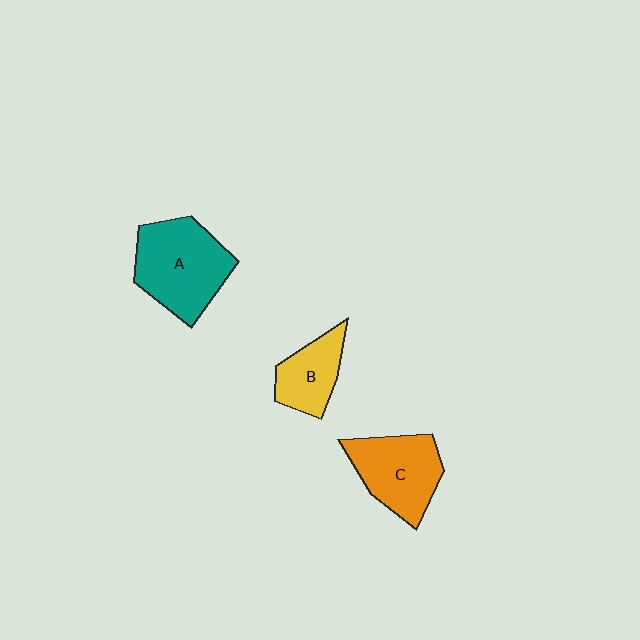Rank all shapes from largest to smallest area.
From largest to smallest: A (teal), C (orange), B (yellow).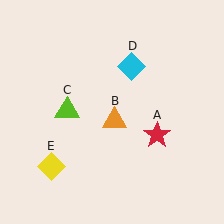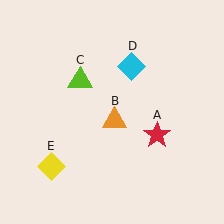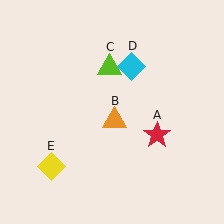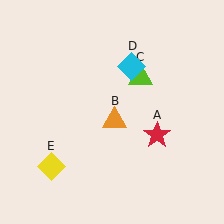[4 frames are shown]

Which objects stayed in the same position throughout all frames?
Red star (object A) and orange triangle (object B) and cyan diamond (object D) and yellow diamond (object E) remained stationary.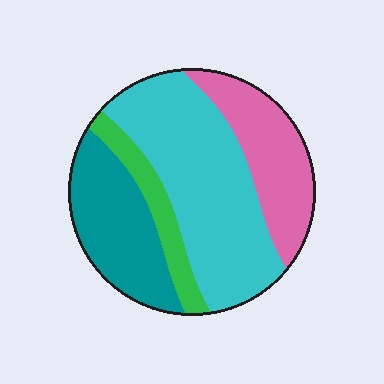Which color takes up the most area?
Cyan, at roughly 45%.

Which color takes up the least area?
Green, at roughly 10%.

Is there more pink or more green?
Pink.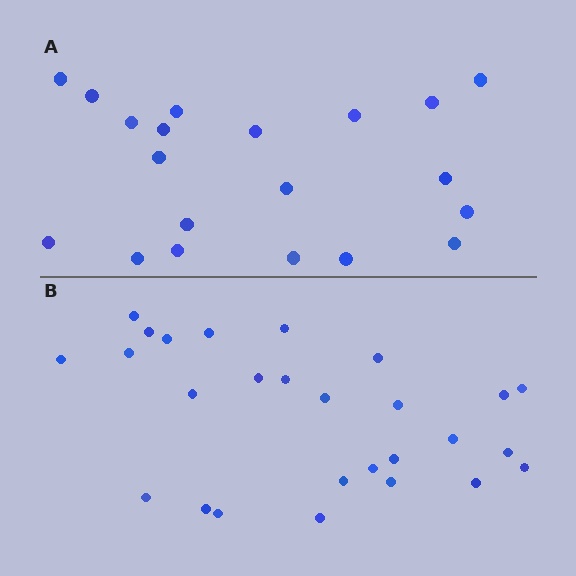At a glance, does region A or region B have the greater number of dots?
Region B (the bottom region) has more dots.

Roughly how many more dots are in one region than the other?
Region B has roughly 8 or so more dots than region A.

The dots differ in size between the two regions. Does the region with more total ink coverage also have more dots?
No. Region A has more total ink coverage because its dots are larger, but region B actually contains more individual dots. Total area can be misleading — the number of items is what matters here.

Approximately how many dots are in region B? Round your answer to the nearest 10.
About 30 dots. (The exact count is 27, which rounds to 30.)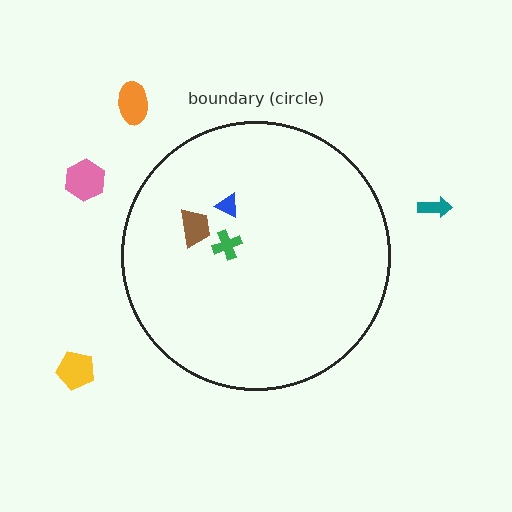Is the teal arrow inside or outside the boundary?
Outside.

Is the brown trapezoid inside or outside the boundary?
Inside.